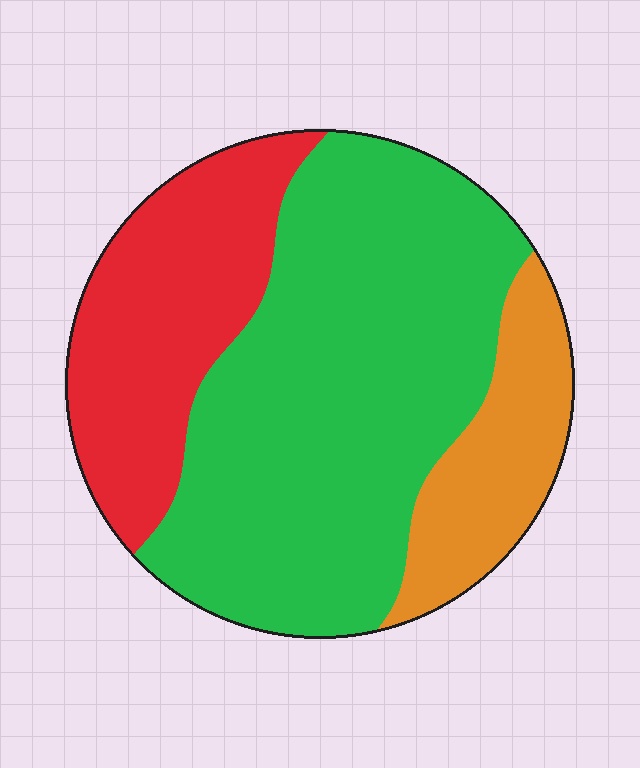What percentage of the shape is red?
Red takes up about one quarter (1/4) of the shape.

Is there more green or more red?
Green.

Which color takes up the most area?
Green, at roughly 60%.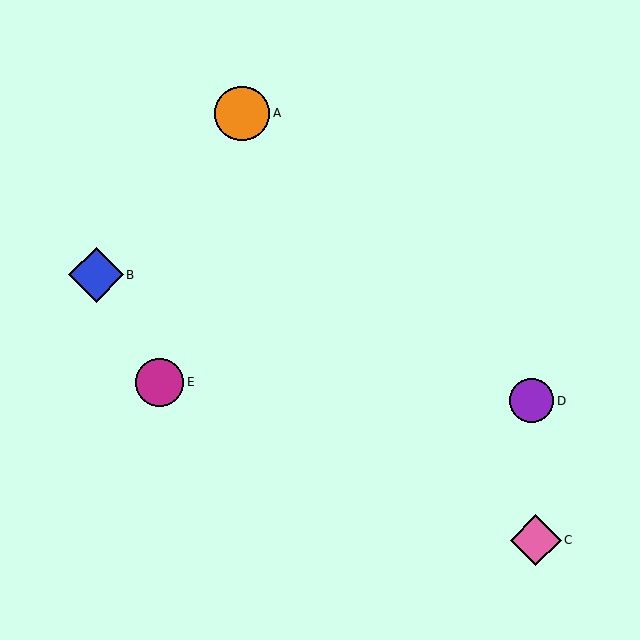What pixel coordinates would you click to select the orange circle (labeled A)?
Click at (242, 113) to select the orange circle A.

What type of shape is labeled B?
Shape B is a blue diamond.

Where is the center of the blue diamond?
The center of the blue diamond is at (96, 275).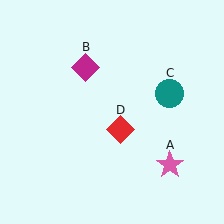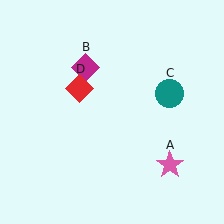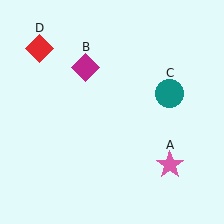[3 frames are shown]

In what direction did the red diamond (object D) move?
The red diamond (object D) moved up and to the left.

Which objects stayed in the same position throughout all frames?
Pink star (object A) and magenta diamond (object B) and teal circle (object C) remained stationary.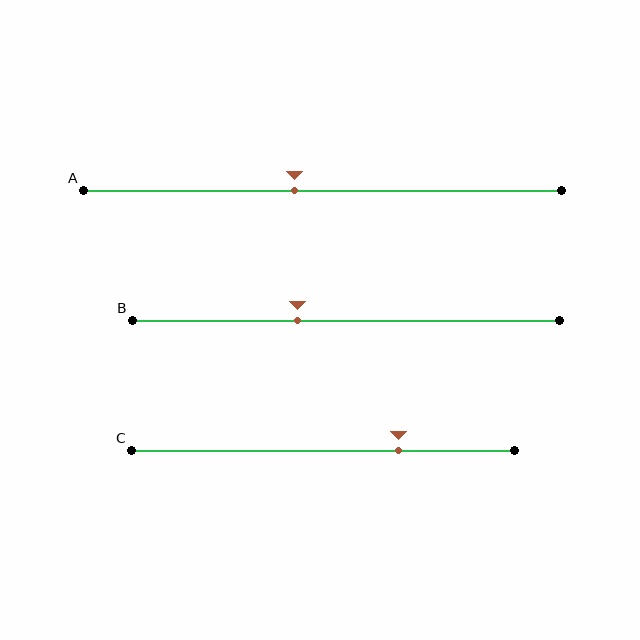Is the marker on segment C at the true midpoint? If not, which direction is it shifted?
No, the marker on segment C is shifted to the right by about 20% of the segment length.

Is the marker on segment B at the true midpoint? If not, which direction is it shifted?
No, the marker on segment B is shifted to the left by about 11% of the segment length.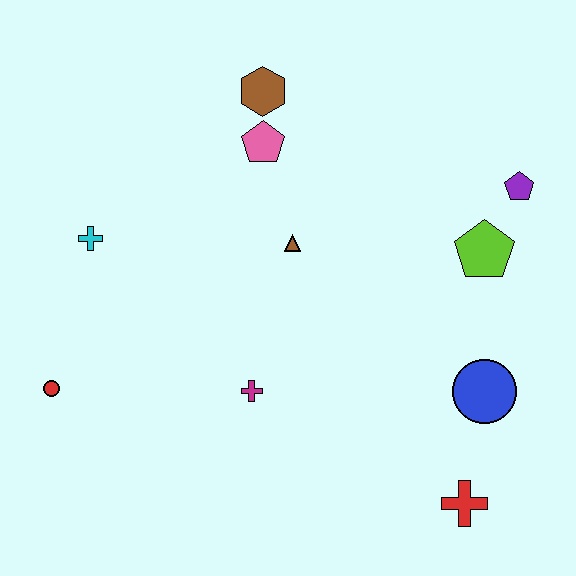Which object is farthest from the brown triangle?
The red cross is farthest from the brown triangle.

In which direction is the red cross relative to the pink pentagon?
The red cross is below the pink pentagon.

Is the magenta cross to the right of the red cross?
No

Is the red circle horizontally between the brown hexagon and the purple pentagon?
No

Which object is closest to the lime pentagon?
The purple pentagon is closest to the lime pentagon.